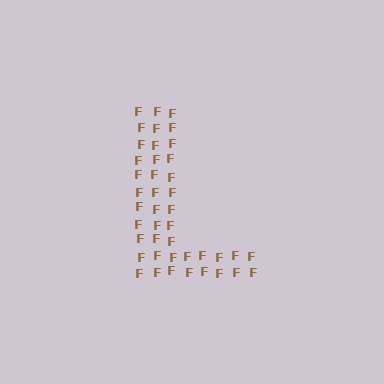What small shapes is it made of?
It is made of small letter F's.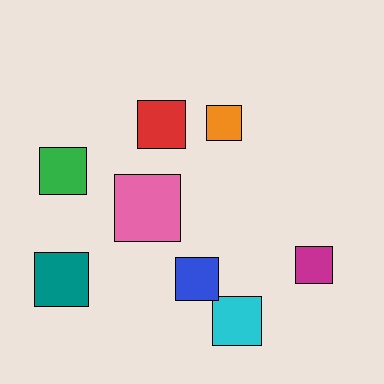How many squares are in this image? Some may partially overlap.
There are 8 squares.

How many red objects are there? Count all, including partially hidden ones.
There is 1 red object.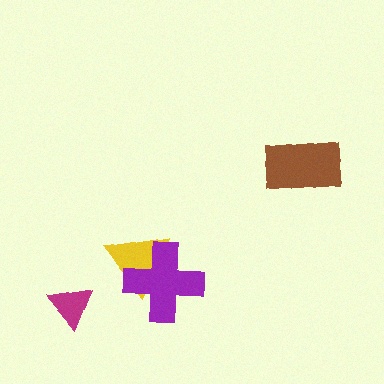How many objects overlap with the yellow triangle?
1 object overlaps with the yellow triangle.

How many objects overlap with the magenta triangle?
0 objects overlap with the magenta triangle.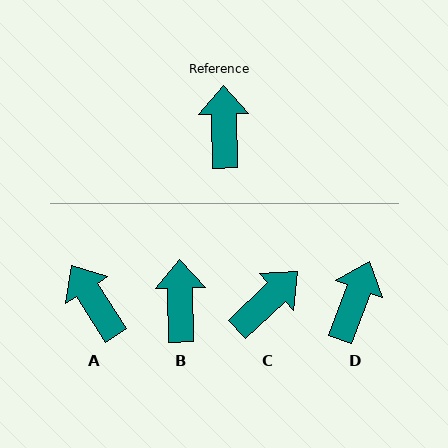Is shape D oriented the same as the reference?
No, it is off by about 22 degrees.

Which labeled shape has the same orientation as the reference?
B.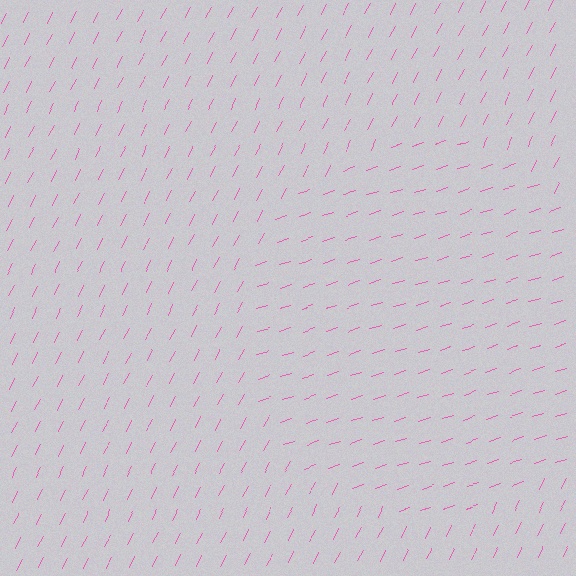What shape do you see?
I see a circle.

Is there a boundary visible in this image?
Yes, there is a texture boundary formed by a change in line orientation.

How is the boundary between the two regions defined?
The boundary is defined purely by a change in line orientation (approximately 45 degrees difference). All lines are the same color and thickness.